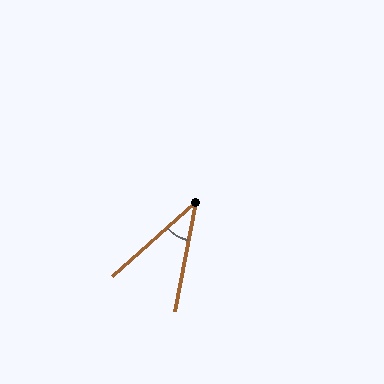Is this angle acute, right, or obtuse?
It is acute.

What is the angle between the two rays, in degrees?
Approximately 37 degrees.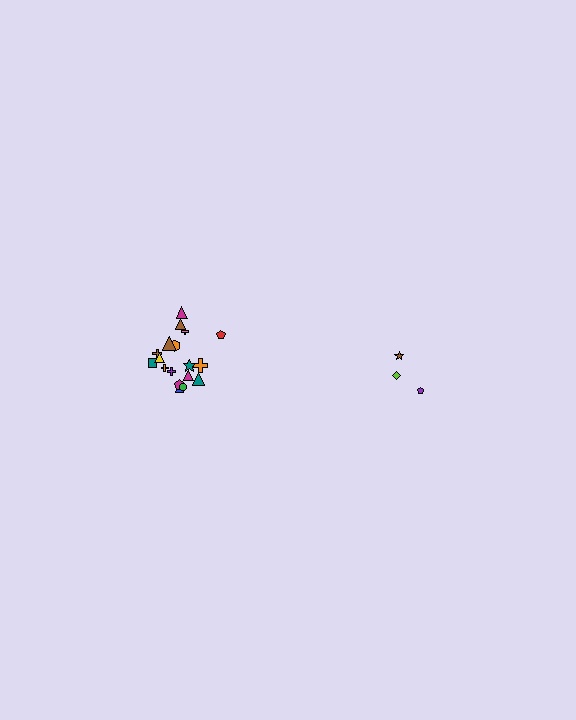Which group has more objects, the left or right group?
The left group.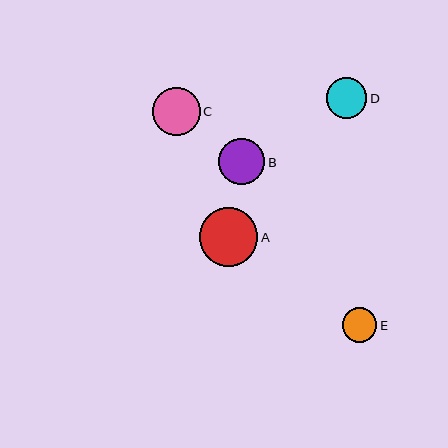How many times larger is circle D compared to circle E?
Circle D is approximately 1.2 times the size of circle E.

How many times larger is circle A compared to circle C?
Circle A is approximately 1.2 times the size of circle C.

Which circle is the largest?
Circle A is the largest with a size of approximately 58 pixels.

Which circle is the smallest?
Circle E is the smallest with a size of approximately 35 pixels.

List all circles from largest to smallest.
From largest to smallest: A, C, B, D, E.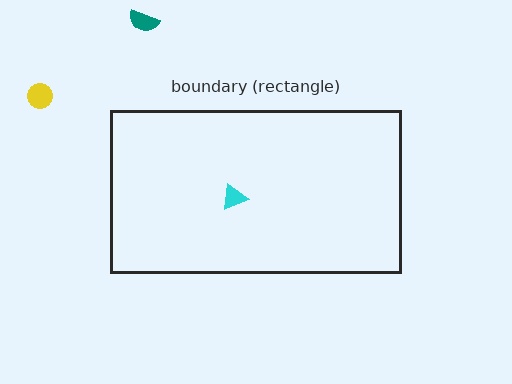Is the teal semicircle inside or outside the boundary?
Outside.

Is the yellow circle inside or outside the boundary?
Outside.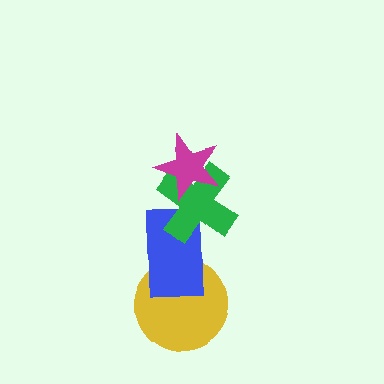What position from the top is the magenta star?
The magenta star is 1st from the top.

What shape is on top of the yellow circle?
The blue rectangle is on top of the yellow circle.